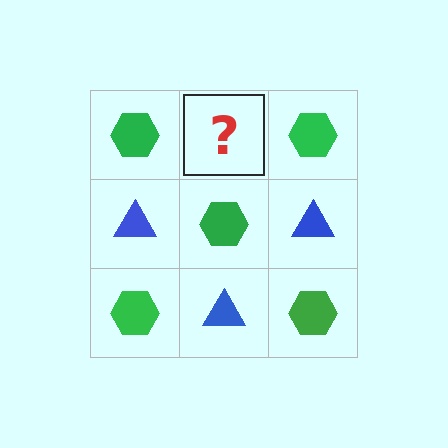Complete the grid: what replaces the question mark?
The question mark should be replaced with a blue triangle.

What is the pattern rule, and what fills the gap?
The rule is that it alternates green hexagon and blue triangle in a checkerboard pattern. The gap should be filled with a blue triangle.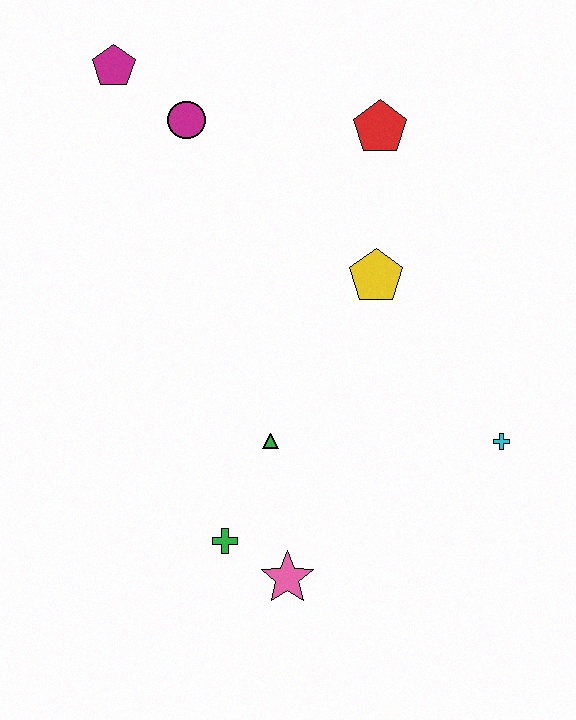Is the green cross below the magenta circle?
Yes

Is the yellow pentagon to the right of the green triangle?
Yes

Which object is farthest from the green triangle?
The magenta pentagon is farthest from the green triangle.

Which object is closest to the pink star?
The green cross is closest to the pink star.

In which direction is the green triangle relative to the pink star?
The green triangle is above the pink star.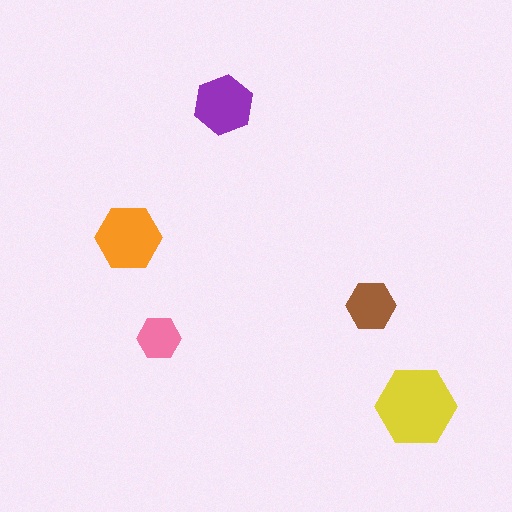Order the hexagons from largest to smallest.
the yellow one, the orange one, the purple one, the brown one, the pink one.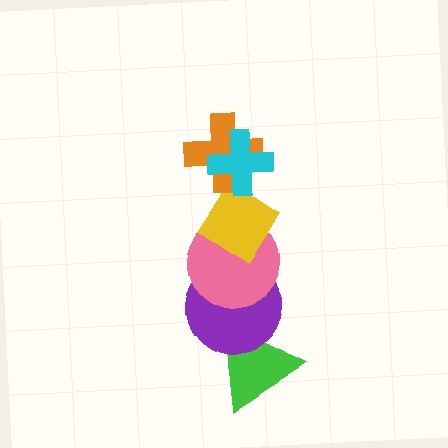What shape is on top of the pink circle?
The yellow diamond is on top of the pink circle.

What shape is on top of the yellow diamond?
The orange cross is on top of the yellow diamond.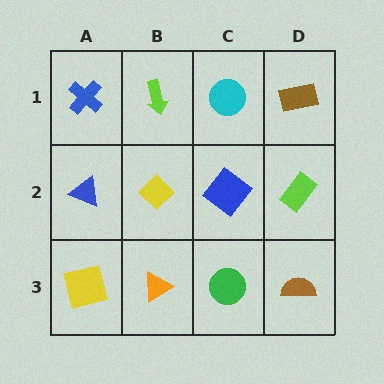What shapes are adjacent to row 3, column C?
A blue diamond (row 2, column C), an orange triangle (row 3, column B), a brown semicircle (row 3, column D).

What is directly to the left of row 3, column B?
A yellow square.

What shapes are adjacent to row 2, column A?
A blue cross (row 1, column A), a yellow square (row 3, column A), a yellow diamond (row 2, column B).